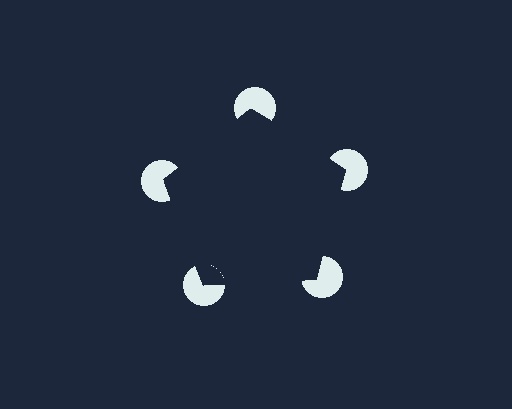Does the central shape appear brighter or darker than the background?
It typically appears slightly darker than the background, even though no actual brightness change is drawn.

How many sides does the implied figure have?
5 sides.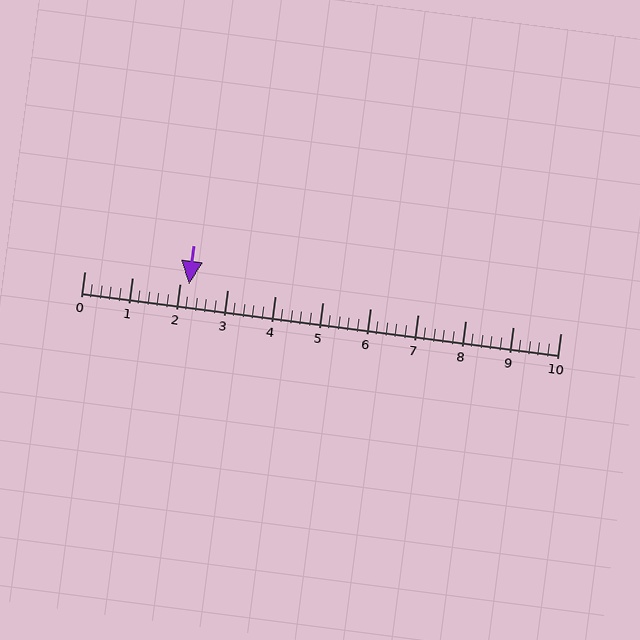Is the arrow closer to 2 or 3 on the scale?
The arrow is closer to 2.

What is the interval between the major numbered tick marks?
The major tick marks are spaced 1 units apart.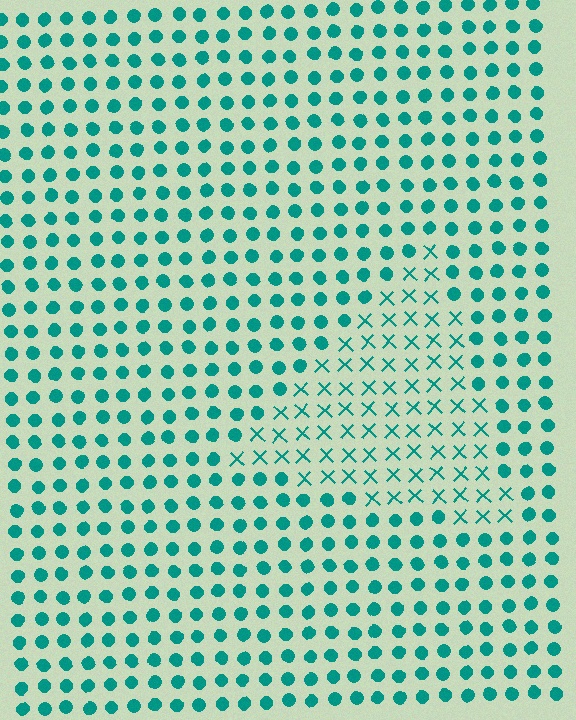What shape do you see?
I see a triangle.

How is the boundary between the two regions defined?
The boundary is defined by a change in element shape: X marks inside vs. circles outside. All elements share the same color and spacing.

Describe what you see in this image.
The image is filled with small teal elements arranged in a uniform grid. A triangle-shaped region contains X marks, while the surrounding area contains circles. The boundary is defined purely by the change in element shape.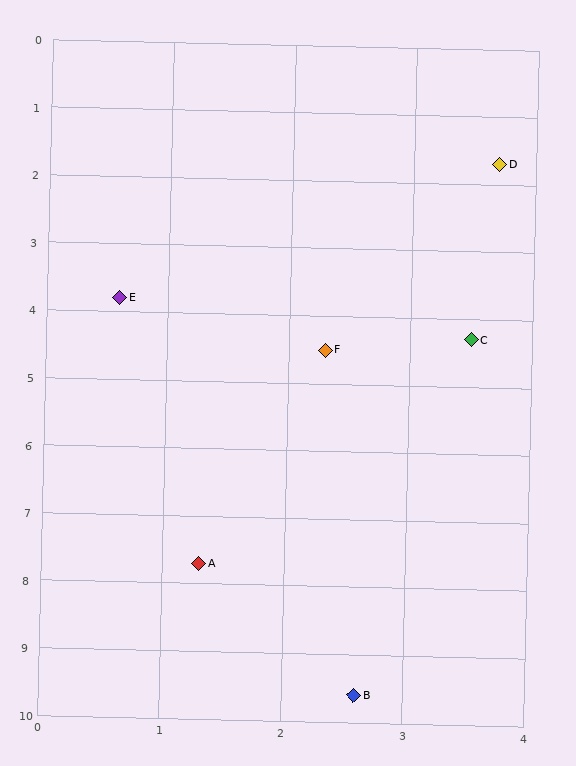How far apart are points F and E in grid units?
Points F and E are about 1.8 grid units apart.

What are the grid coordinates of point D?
Point D is at approximately (3.7, 1.7).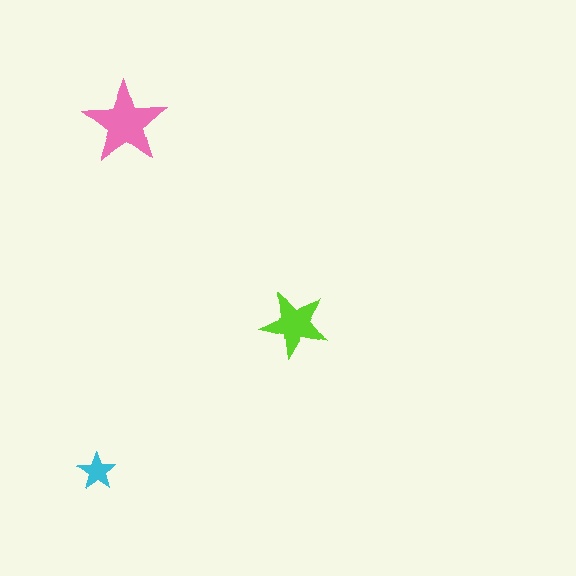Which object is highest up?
The pink star is topmost.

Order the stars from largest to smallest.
the pink one, the lime one, the cyan one.